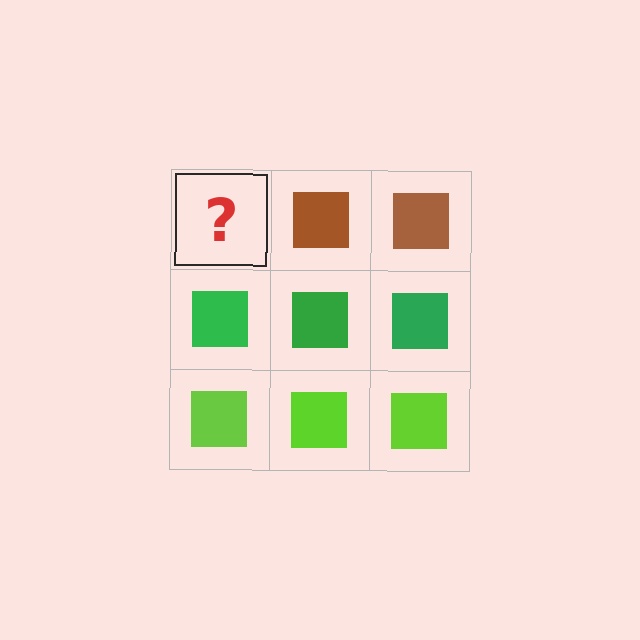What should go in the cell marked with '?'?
The missing cell should contain a brown square.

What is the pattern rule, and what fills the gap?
The rule is that each row has a consistent color. The gap should be filled with a brown square.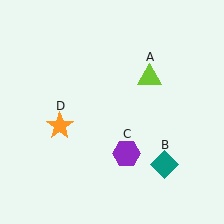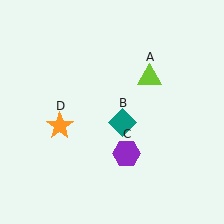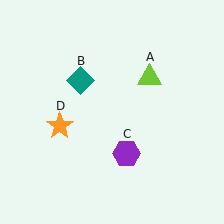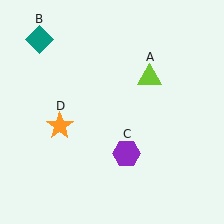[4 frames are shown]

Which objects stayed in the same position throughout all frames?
Lime triangle (object A) and purple hexagon (object C) and orange star (object D) remained stationary.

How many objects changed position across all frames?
1 object changed position: teal diamond (object B).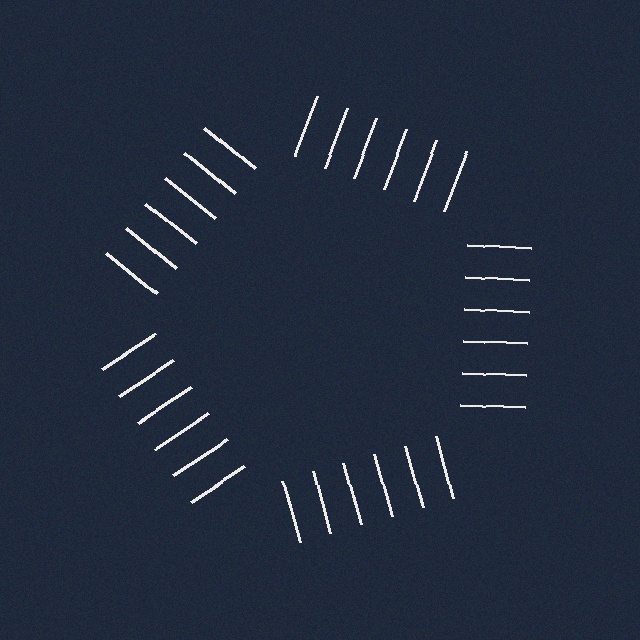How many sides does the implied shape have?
5 sides — the line-ends trace a pentagon.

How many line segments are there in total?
30 — 6 along each of the 5 edges.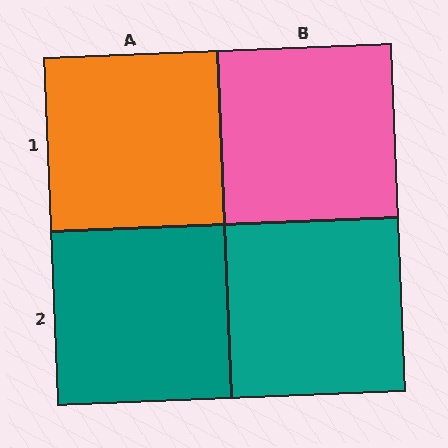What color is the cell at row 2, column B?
Teal.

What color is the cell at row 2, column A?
Teal.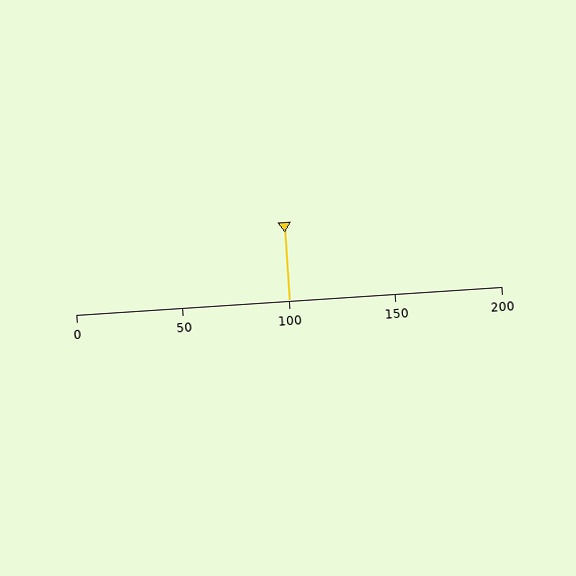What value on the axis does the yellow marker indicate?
The marker indicates approximately 100.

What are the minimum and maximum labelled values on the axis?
The axis runs from 0 to 200.